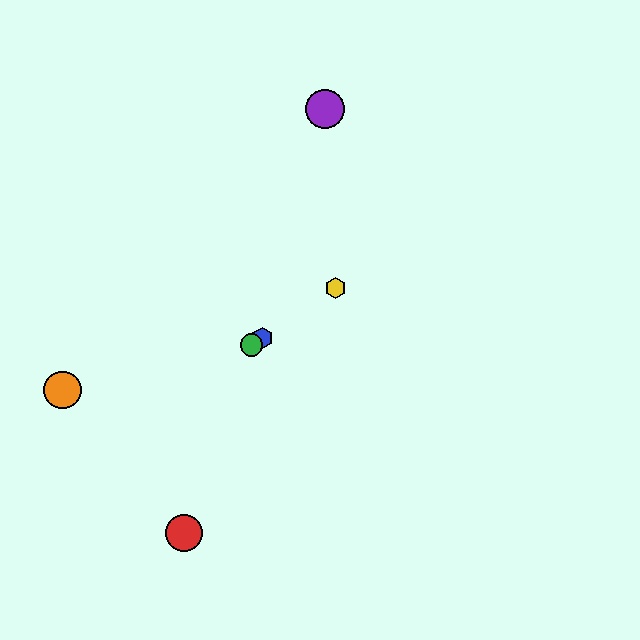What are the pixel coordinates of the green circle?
The green circle is at (251, 345).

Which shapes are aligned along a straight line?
The blue hexagon, the green circle, the yellow hexagon are aligned along a straight line.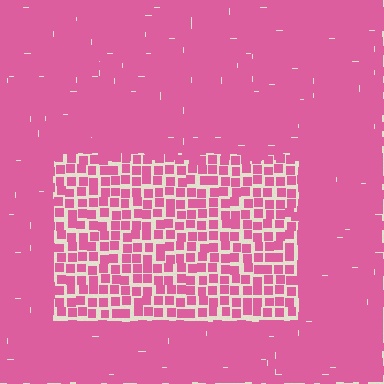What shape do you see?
I see a rectangle.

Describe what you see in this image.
The image contains small pink elements arranged at two different densities. A rectangle-shaped region is visible where the elements are less densely packed than the surrounding area.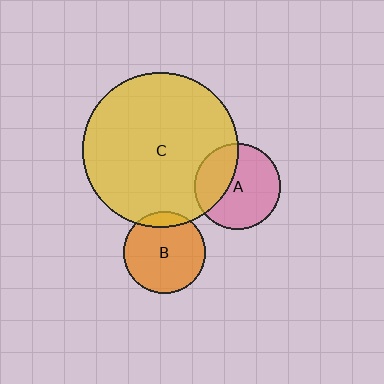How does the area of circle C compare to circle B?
Approximately 3.6 times.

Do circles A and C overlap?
Yes.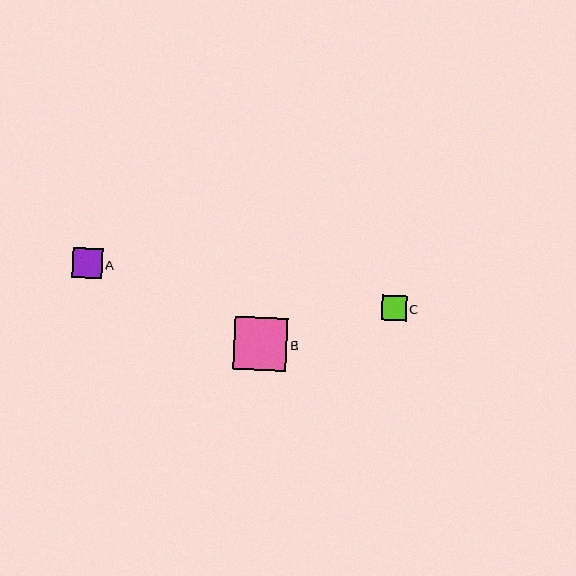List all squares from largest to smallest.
From largest to smallest: B, A, C.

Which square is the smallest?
Square C is the smallest with a size of approximately 25 pixels.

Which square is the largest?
Square B is the largest with a size of approximately 53 pixels.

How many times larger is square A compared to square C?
Square A is approximately 1.2 times the size of square C.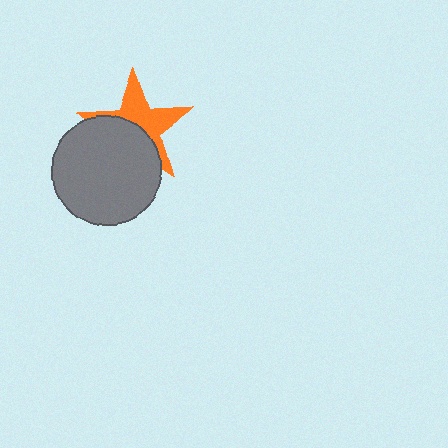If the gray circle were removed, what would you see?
You would see the complete orange star.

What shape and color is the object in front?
The object in front is a gray circle.